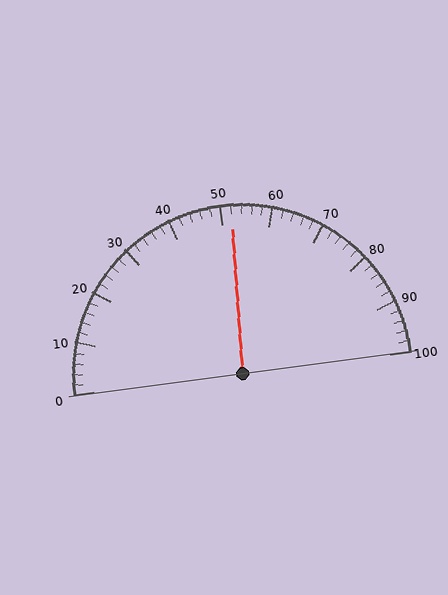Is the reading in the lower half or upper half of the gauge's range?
The reading is in the upper half of the range (0 to 100).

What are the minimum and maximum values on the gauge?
The gauge ranges from 0 to 100.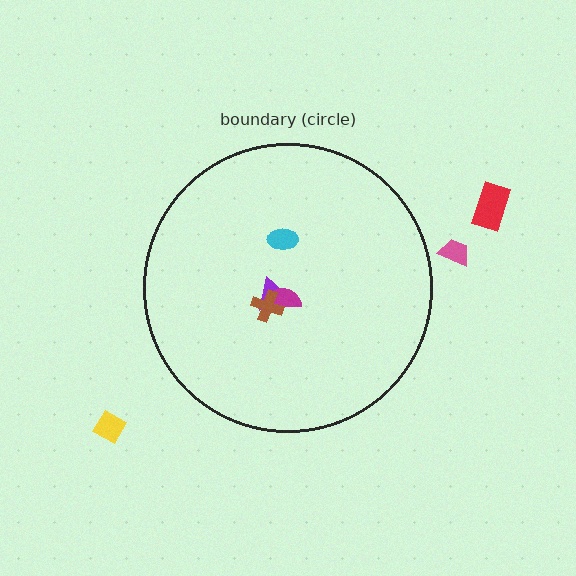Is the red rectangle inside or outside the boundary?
Outside.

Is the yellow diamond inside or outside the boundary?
Outside.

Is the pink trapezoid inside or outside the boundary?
Outside.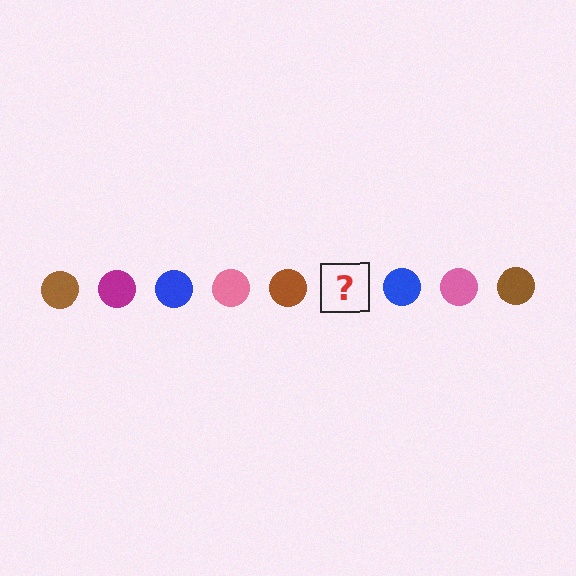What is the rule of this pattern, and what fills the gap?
The rule is that the pattern cycles through brown, magenta, blue, pink circles. The gap should be filled with a magenta circle.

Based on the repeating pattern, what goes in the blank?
The blank should be a magenta circle.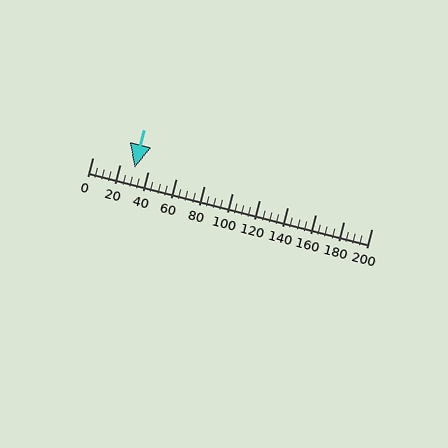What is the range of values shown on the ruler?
The ruler shows values from 0 to 200.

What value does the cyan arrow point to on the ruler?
The cyan arrow points to approximately 30.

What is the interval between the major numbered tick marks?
The major tick marks are spaced 20 units apart.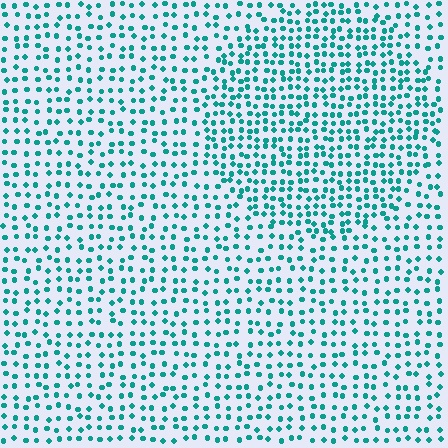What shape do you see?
I see a circle.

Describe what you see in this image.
The image contains small teal elements arranged at two different densities. A circle-shaped region is visible where the elements are more densely packed than the surrounding area.